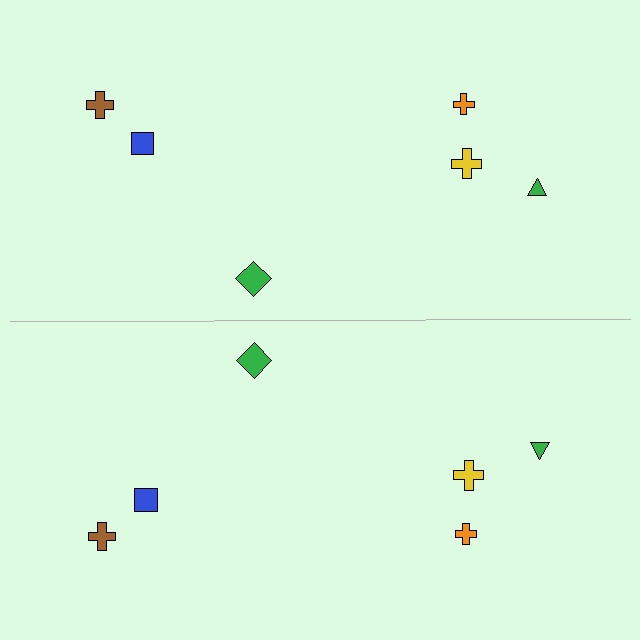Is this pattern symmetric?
Yes, this pattern has bilateral (reflection) symmetry.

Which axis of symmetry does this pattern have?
The pattern has a horizontal axis of symmetry running through the center of the image.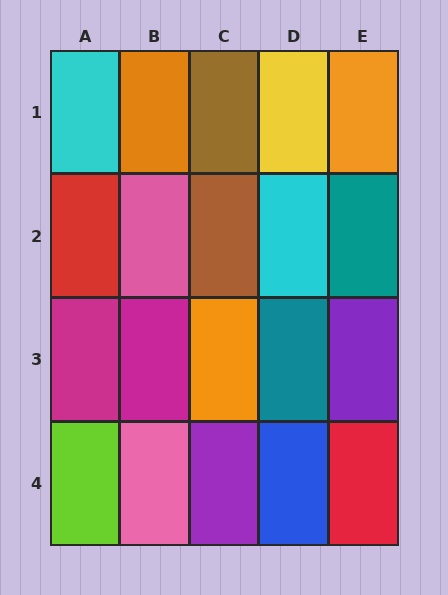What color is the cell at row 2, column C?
Brown.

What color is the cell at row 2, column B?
Pink.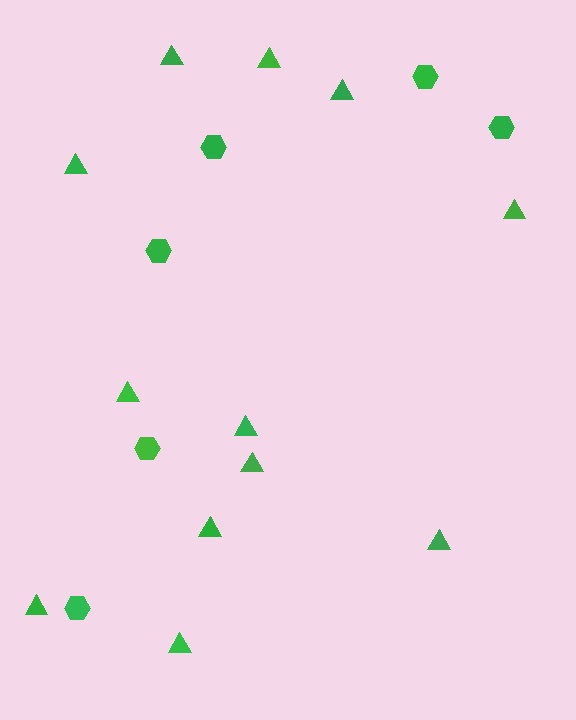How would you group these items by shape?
There are 2 groups: one group of triangles (12) and one group of hexagons (6).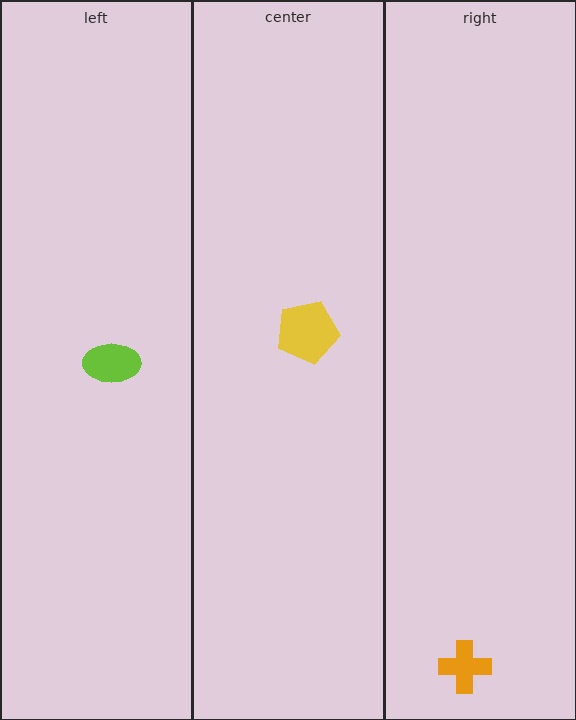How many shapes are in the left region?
1.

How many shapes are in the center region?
1.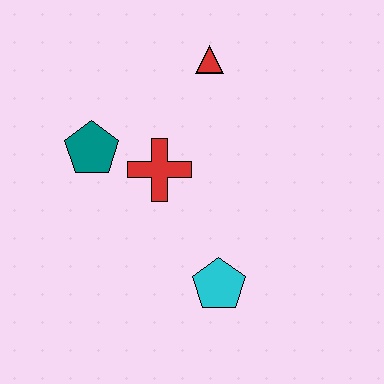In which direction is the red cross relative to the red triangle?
The red cross is below the red triangle.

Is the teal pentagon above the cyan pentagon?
Yes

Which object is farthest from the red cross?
The cyan pentagon is farthest from the red cross.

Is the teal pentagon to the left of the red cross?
Yes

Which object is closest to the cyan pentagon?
The red cross is closest to the cyan pentagon.